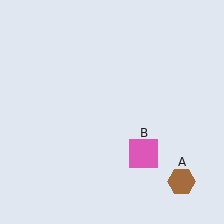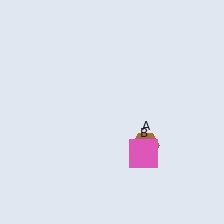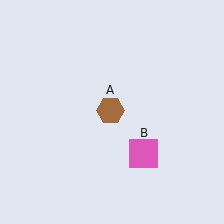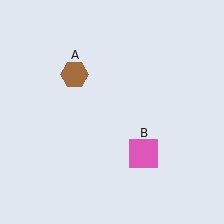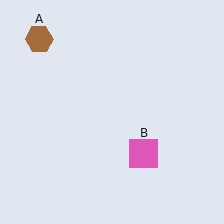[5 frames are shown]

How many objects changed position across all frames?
1 object changed position: brown hexagon (object A).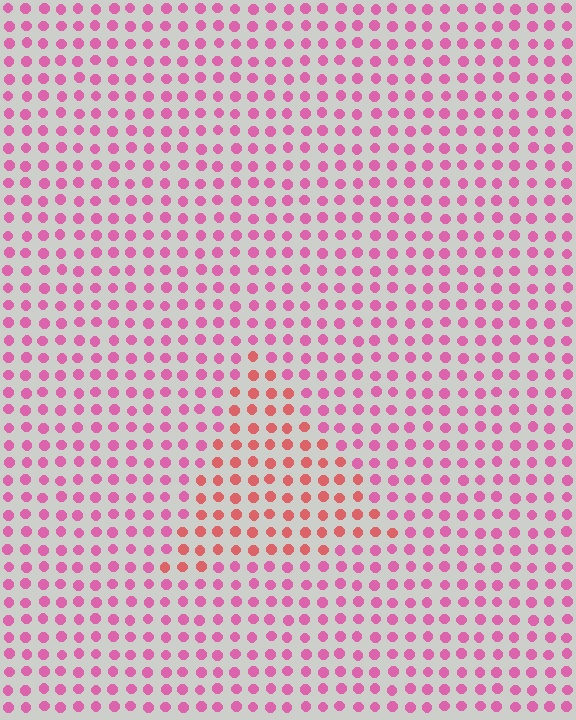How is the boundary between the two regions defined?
The boundary is defined purely by a slight shift in hue (about 34 degrees). Spacing, size, and orientation are identical on both sides.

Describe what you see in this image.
The image is filled with small pink elements in a uniform arrangement. A triangle-shaped region is visible where the elements are tinted to a slightly different hue, forming a subtle color boundary.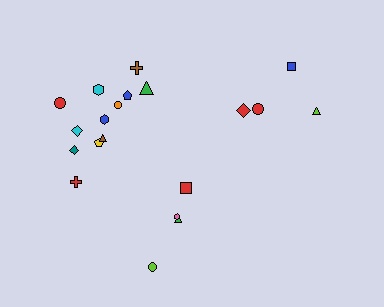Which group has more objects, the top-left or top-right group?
The top-left group.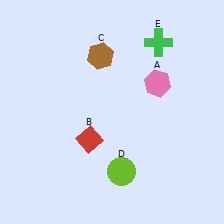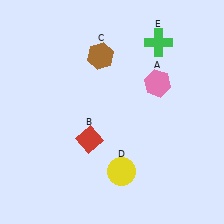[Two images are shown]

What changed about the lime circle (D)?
In Image 1, D is lime. In Image 2, it changed to yellow.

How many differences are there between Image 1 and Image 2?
There is 1 difference between the two images.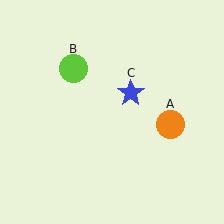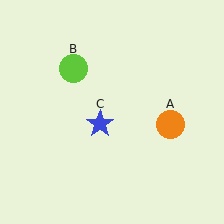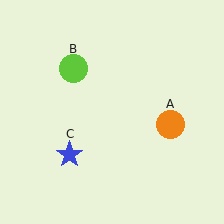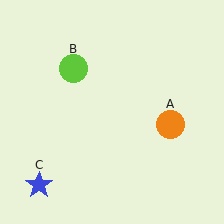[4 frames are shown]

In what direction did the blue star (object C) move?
The blue star (object C) moved down and to the left.